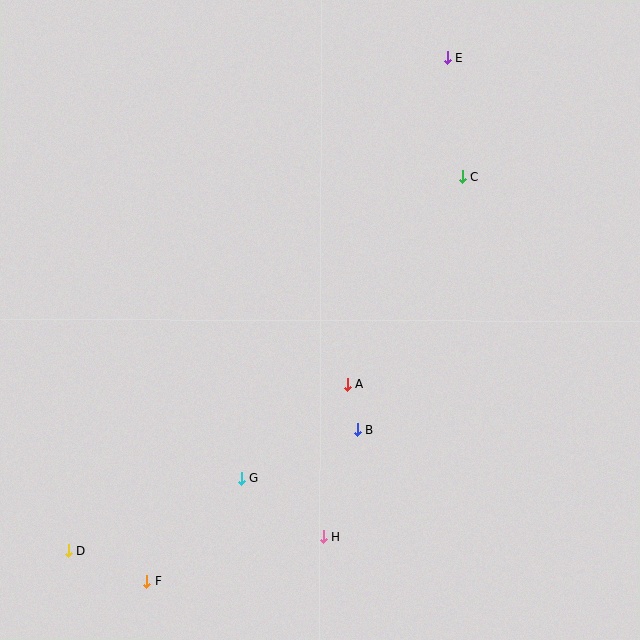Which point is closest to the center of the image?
Point A at (347, 384) is closest to the center.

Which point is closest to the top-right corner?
Point E is closest to the top-right corner.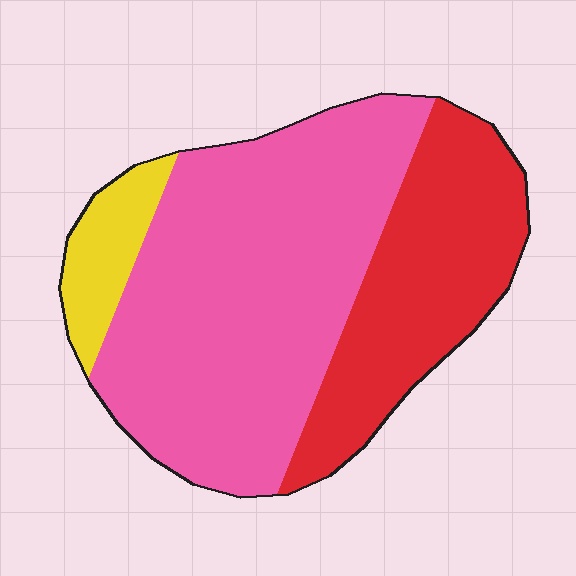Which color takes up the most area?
Pink, at roughly 60%.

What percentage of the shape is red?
Red covers around 30% of the shape.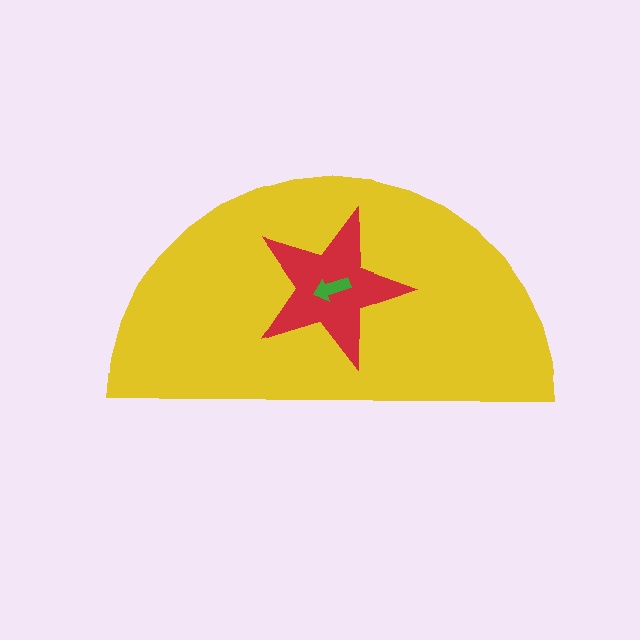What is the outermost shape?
The yellow semicircle.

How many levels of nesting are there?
3.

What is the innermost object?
The green arrow.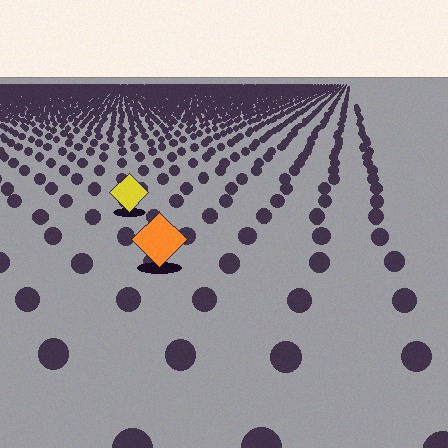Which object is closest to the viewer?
The orange diamond is closest. The texture marks near it are larger and more spread out.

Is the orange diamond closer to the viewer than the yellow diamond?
Yes. The orange diamond is closer — you can tell from the texture gradient: the ground texture is coarser near it.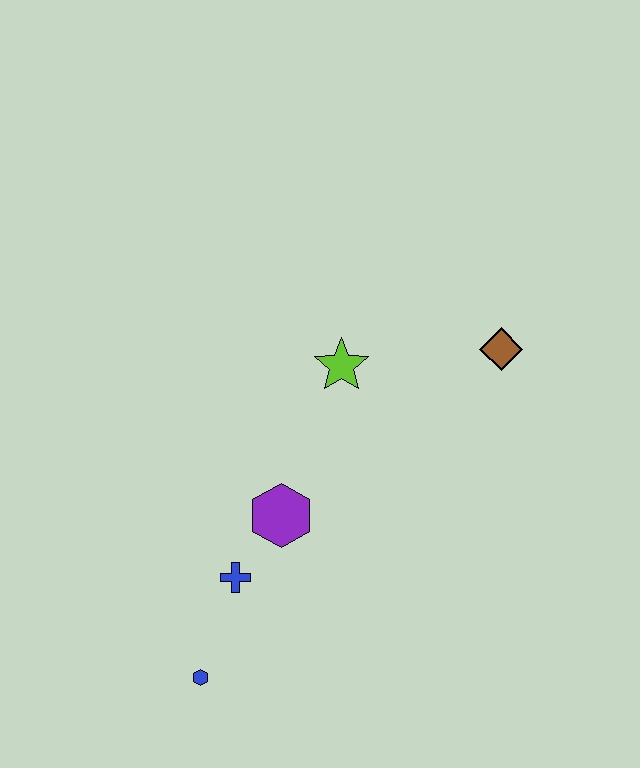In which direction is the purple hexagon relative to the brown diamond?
The purple hexagon is to the left of the brown diamond.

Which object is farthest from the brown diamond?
The blue hexagon is farthest from the brown diamond.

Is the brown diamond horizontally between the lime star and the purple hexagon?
No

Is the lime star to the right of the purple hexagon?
Yes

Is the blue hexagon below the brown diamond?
Yes